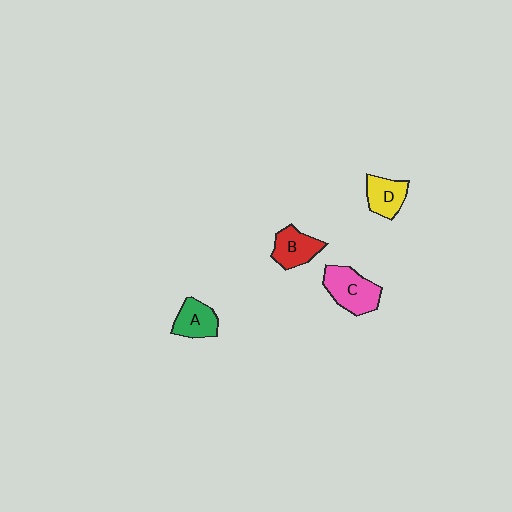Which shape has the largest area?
Shape C (pink).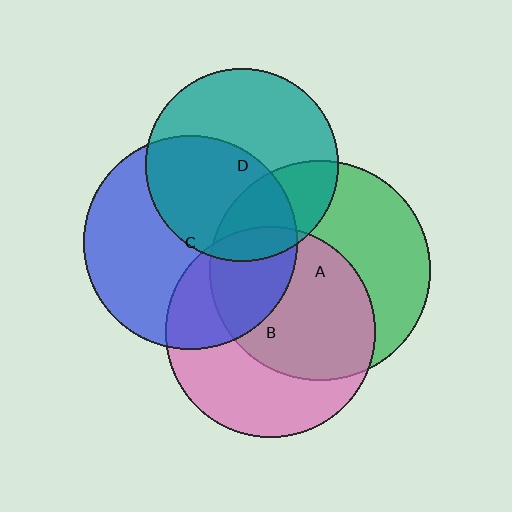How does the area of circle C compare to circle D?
Approximately 1.2 times.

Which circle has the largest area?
Circle A (green).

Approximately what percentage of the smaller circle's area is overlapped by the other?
Approximately 55%.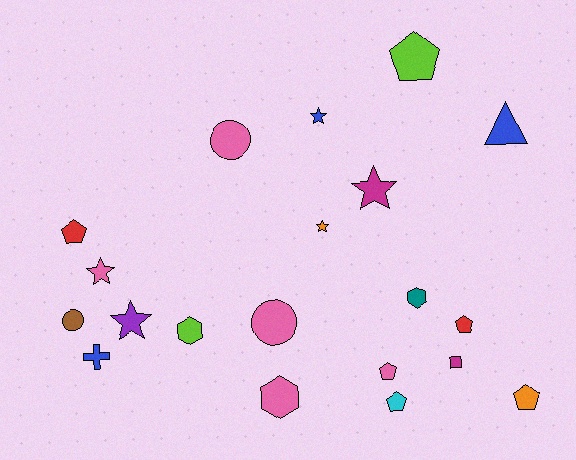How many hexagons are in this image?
There are 3 hexagons.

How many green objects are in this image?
There are no green objects.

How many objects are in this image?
There are 20 objects.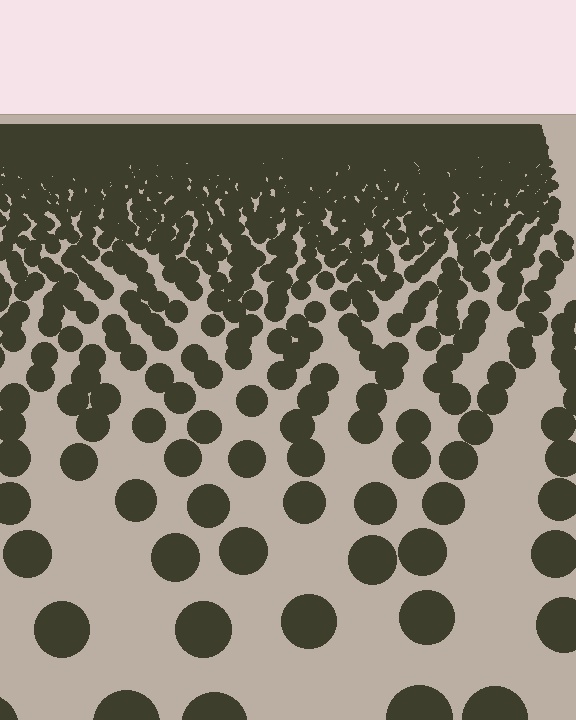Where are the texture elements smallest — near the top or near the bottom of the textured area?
Near the top.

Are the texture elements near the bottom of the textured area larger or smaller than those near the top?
Larger. Near the bottom, elements are closer to the viewer and appear at a bigger on-screen size.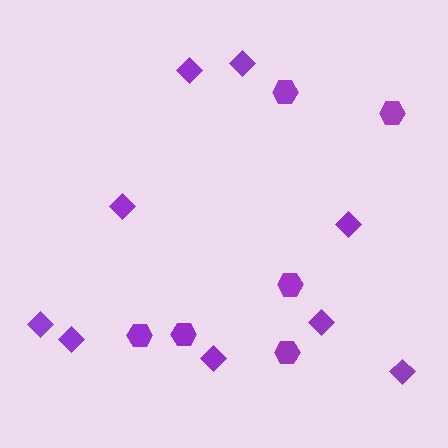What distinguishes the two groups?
There are 2 groups: one group of diamonds (9) and one group of hexagons (6).